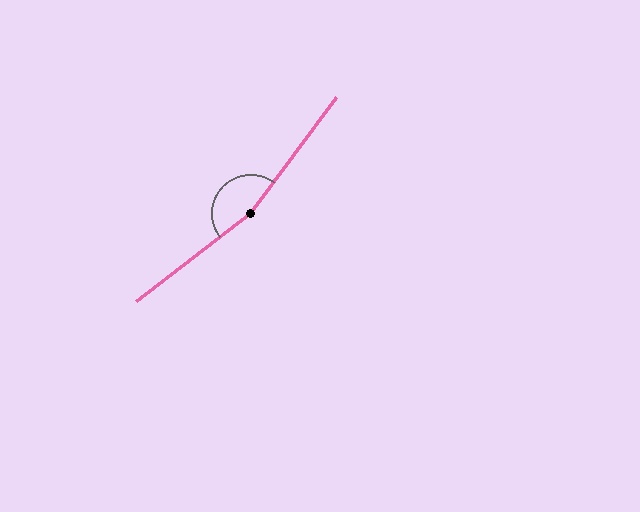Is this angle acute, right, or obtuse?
It is obtuse.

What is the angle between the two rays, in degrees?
Approximately 164 degrees.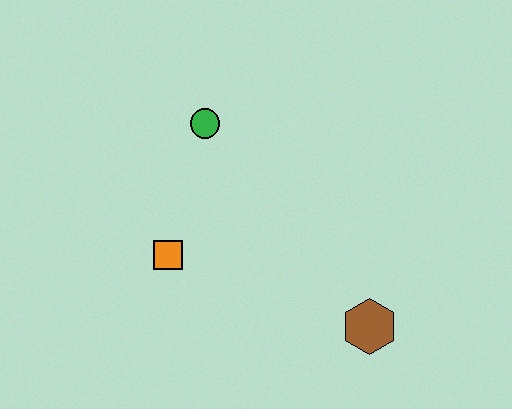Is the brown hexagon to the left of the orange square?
No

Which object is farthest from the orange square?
The brown hexagon is farthest from the orange square.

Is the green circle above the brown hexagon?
Yes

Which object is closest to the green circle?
The orange square is closest to the green circle.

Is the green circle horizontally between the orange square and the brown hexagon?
Yes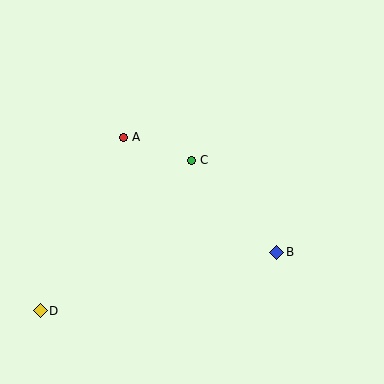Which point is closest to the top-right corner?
Point C is closest to the top-right corner.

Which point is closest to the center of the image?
Point C at (191, 160) is closest to the center.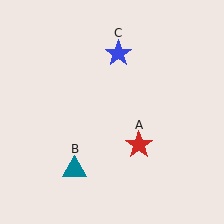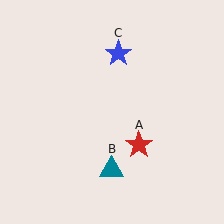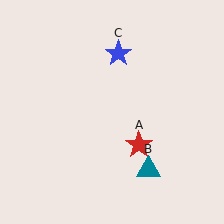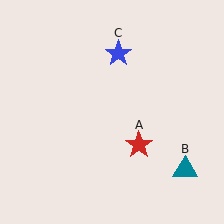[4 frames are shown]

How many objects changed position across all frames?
1 object changed position: teal triangle (object B).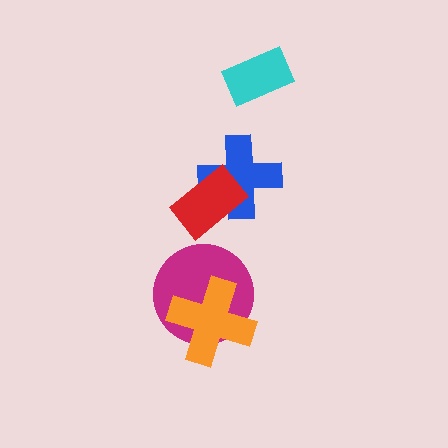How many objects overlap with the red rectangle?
1 object overlaps with the red rectangle.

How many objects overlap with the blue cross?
1 object overlaps with the blue cross.